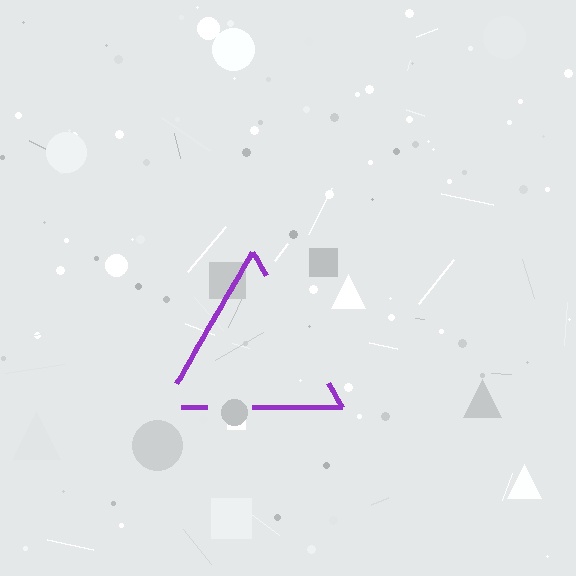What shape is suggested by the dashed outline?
The dashed outline suggests a triangle.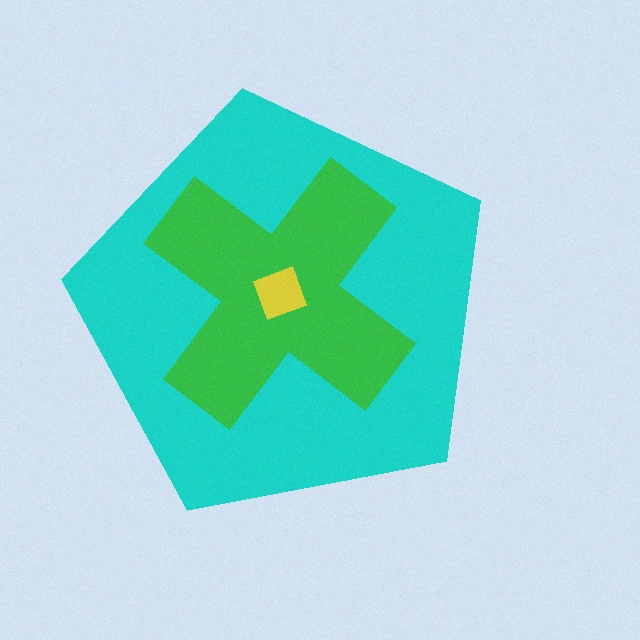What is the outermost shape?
The cyan pentagon.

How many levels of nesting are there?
3.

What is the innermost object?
The yellow diamond.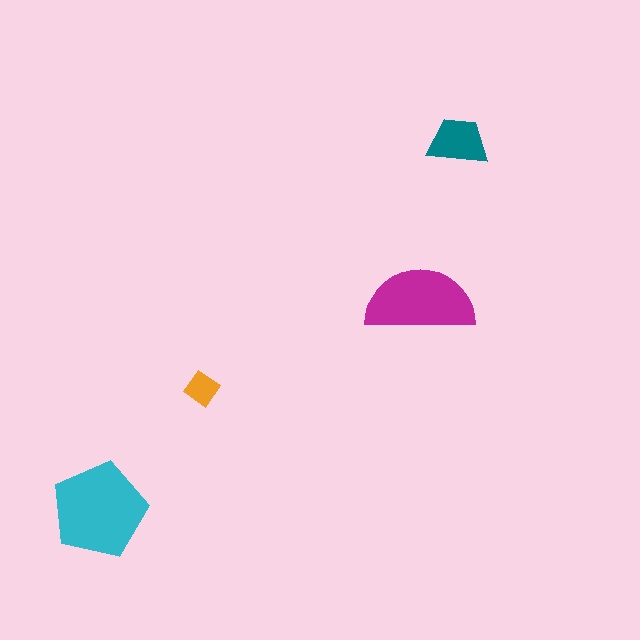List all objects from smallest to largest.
The orange diamond, the teal trapezoid, the magenta semicircle, the cyan pentagon.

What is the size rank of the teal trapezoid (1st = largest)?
3rd.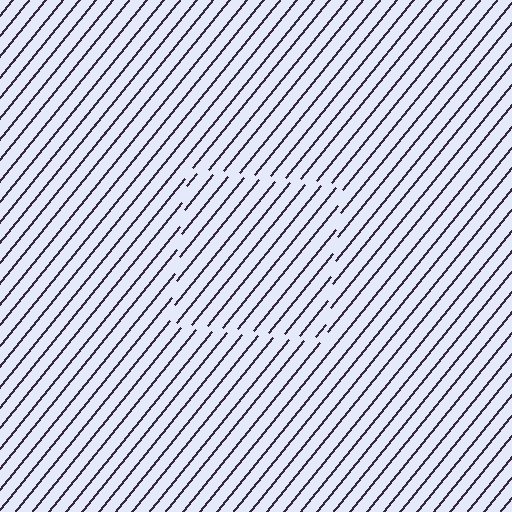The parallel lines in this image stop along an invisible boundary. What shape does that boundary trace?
An illusory square. The interior of the shape contains the same grating, shifted by half a period — the contour is defined by the phase discontinuity where line-ends from the inner and outer gratings abut.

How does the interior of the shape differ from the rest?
The interior of the shape contains the same grating, shifted by half a period — the contour is defined by the phase discontinuity where line-ends from the inner and outer gratings abut.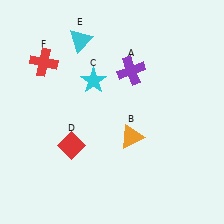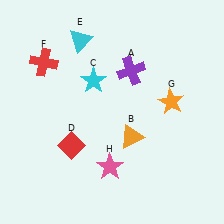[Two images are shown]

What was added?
An orange star (G), a pink star (H) were added in Image 2.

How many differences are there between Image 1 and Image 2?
There are 2 differences between the two images.